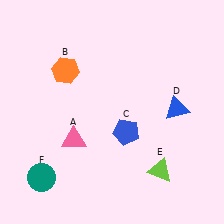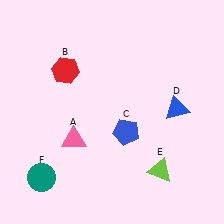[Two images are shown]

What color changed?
The hexagon (B) changed from orange in Image 1 to red in Image 2.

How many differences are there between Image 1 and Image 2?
There is 1 difference between the two images.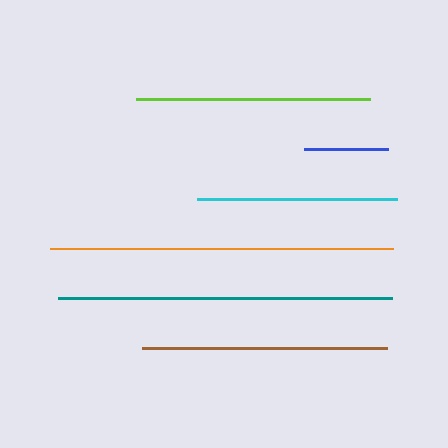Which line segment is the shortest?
The blue line is the shortest at approximately 84 pixels.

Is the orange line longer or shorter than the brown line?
The orange line is longer than the brown line.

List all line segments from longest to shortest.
From longest to shortest: orange, teal, brown, lime, cyan, blue.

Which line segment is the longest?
The orange line is the longest at approximately 343 pixels.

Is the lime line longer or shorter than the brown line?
The brown line is longer than the lime line.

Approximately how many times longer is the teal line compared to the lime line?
The teal line is approximately 1.4 times the length of the lime line.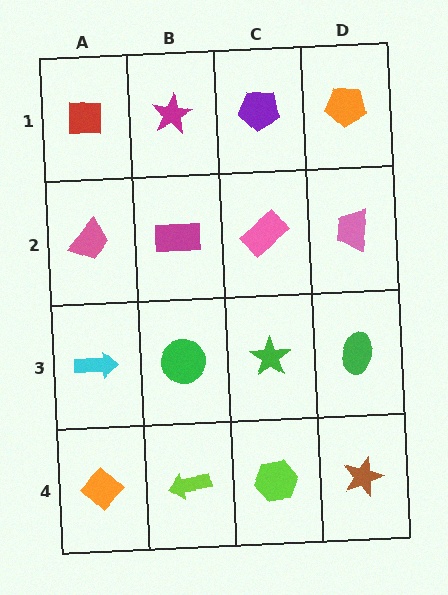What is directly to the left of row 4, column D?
A lime hexagon.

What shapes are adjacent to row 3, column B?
A magenta rectangle (row 2, column B), a lime arrow (row 4, column B), a cyan arrow (row 3, column A), a green star (row 3, column C).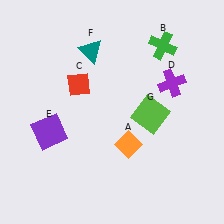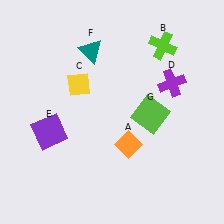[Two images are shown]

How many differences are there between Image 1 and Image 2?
There are 2 differences between the two images.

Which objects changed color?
B changed from green to lime. C changed from red to yellow.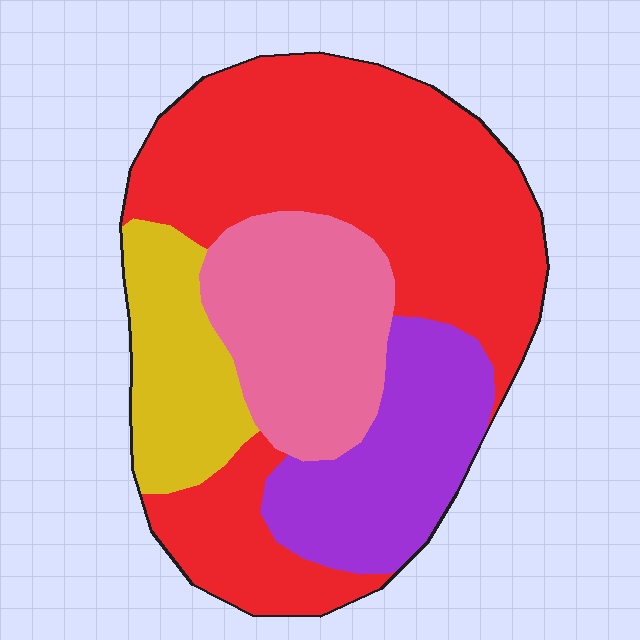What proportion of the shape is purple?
Purple takes up about one sixth (1/6) of the shape.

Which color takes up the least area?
Yellow, at roughly 15%.